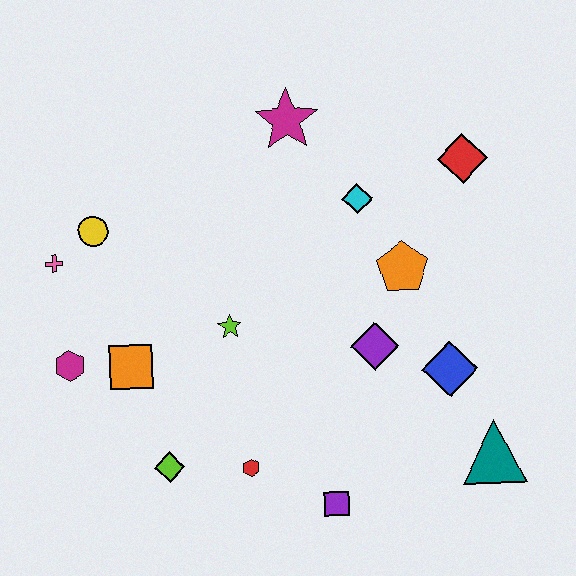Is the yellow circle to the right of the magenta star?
No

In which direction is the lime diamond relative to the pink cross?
The lime diamond is below the pink cross.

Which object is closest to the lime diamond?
The red hexagon is closest to the lime diamond.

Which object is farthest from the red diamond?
The magenta hexagon is farthest from the red diamond.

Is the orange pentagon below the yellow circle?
Yes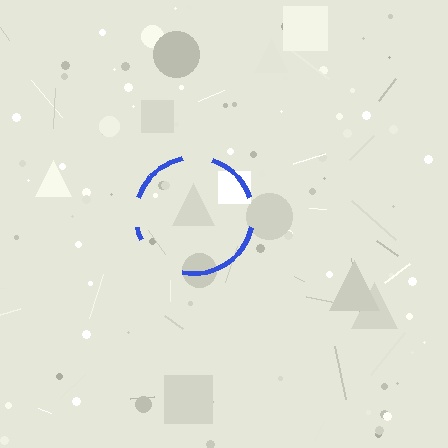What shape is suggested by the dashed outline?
The dashed outline suggests a circle.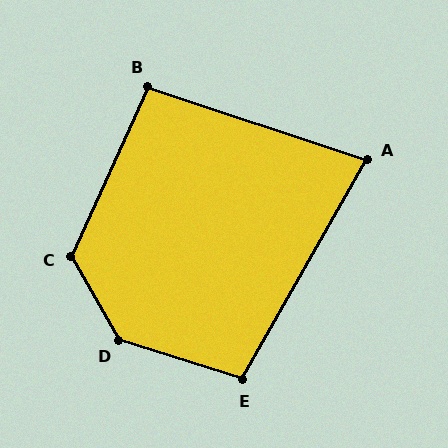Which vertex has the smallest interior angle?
A, at approximately 79 degrees.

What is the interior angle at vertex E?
Approximately 102 degrees (obtuse).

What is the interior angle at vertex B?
Approximately 96 degrees (obtuse).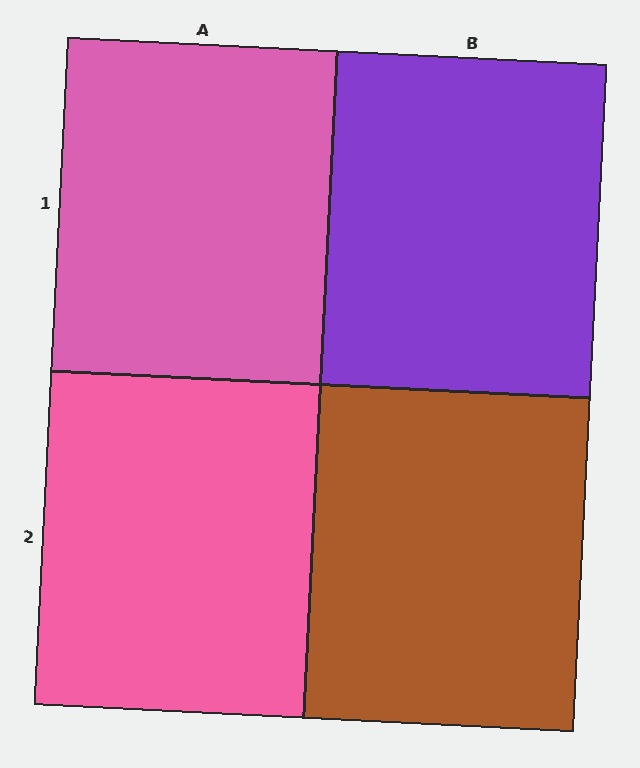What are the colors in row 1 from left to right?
Pink, purple.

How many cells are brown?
1 cell is brown.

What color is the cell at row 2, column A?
Pink.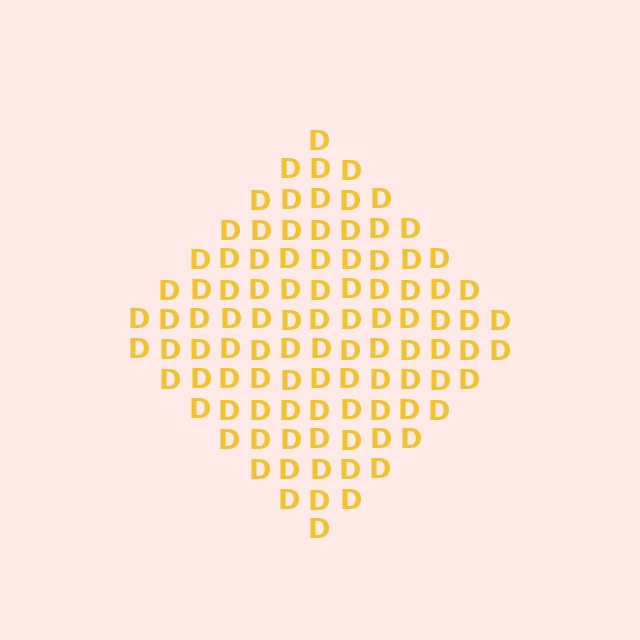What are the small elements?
The small elements are letter D's.